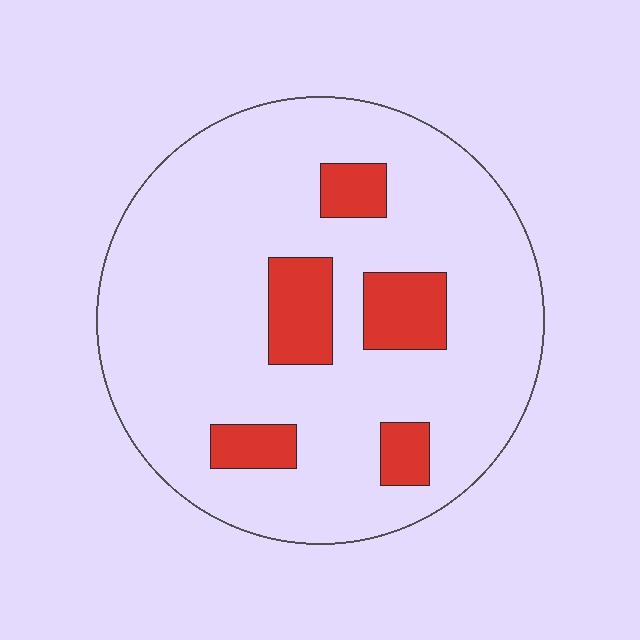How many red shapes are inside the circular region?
5.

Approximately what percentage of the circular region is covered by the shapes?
Approximately 15%.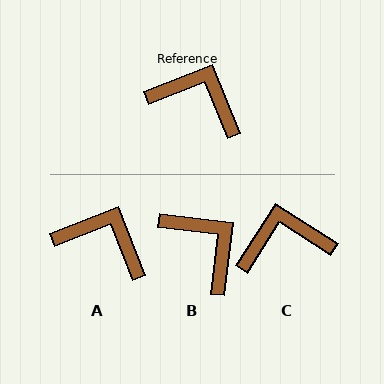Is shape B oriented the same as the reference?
No, it is off by about 28 degrees.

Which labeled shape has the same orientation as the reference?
A.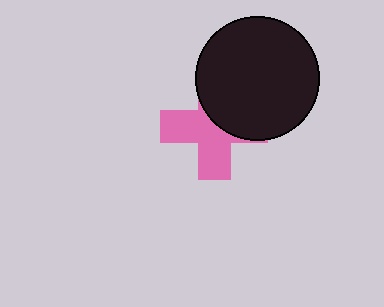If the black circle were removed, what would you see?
You would see the complete pink cross.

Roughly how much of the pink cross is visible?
About half of it is visible (roughly 55%).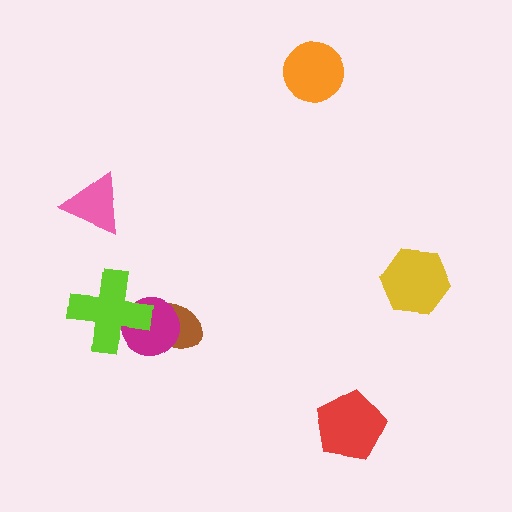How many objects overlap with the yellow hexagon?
0 objects overlap with the yellow hexagon.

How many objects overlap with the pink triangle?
0 objects overlap with the pink triangle.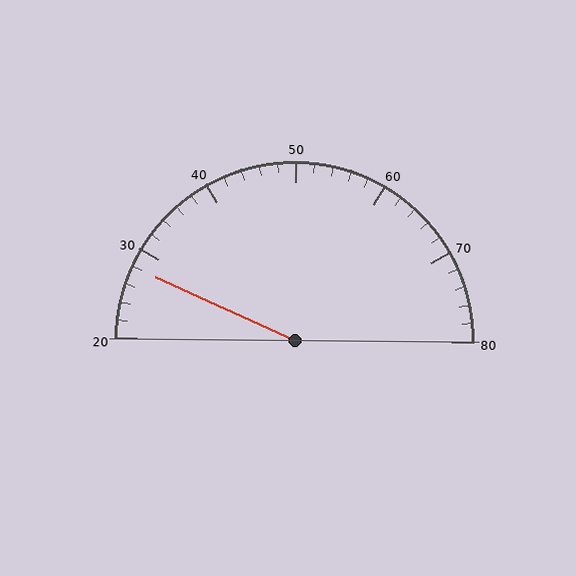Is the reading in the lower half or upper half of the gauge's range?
The reading is in the lower half of the range (20 to 80).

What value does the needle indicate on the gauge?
The needle indicates approximately 28.